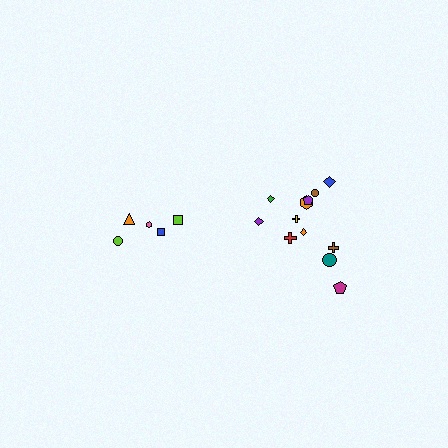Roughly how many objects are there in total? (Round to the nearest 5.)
Roughly 15 objects in total.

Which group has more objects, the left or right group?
The right group.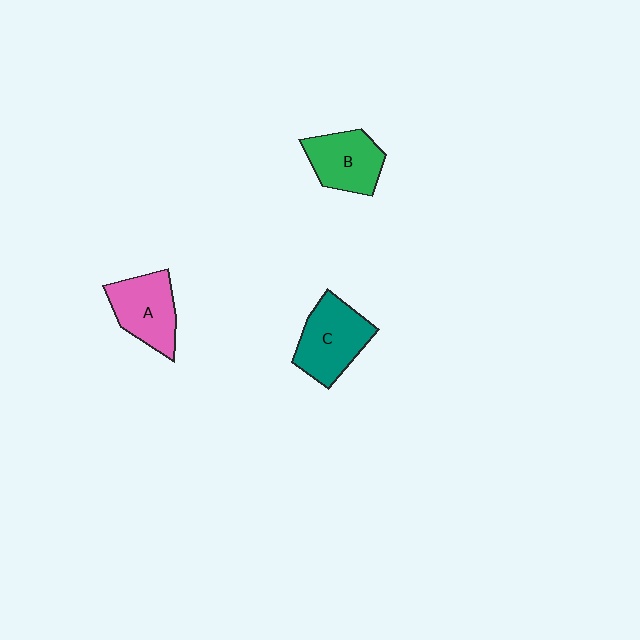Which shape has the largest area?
Shape C (teal).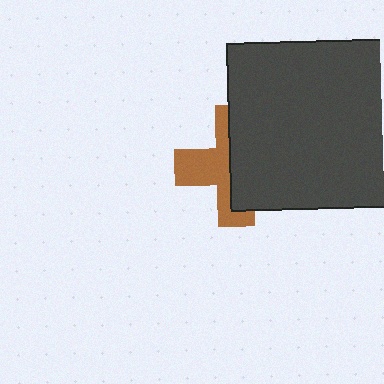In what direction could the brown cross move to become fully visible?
The brown cross could move left. That would shift it out from behind the dark gray rectangle entirely.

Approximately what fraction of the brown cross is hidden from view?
Roughly 55% of the brown cross is hidden behind the dark gray rectangle.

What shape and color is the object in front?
The object in front is a dark gray rectangle.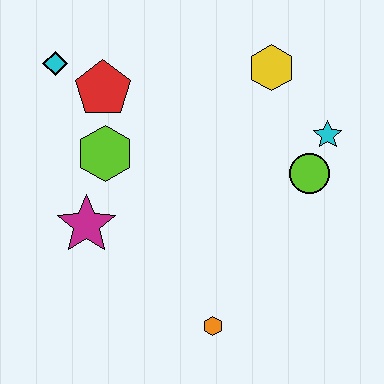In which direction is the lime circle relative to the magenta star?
The lime circle is to the right of the magenta star.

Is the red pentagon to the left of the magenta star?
No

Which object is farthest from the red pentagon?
The orange hexagon is farthest from the red pentagon.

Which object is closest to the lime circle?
The cyan star is closest to the lime circle.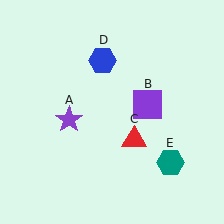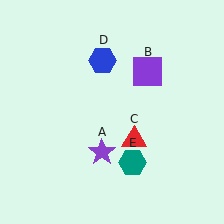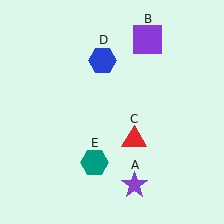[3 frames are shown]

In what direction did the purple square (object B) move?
The purple square (object B) moved up.